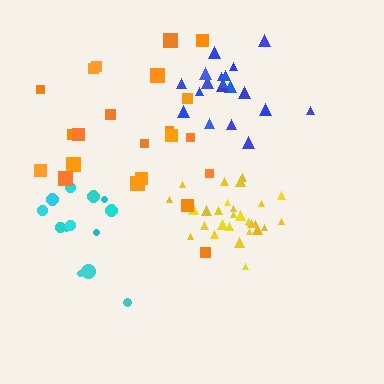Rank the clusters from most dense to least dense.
yellow, blue, cyan, orange.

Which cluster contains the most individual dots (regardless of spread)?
Yellow (29).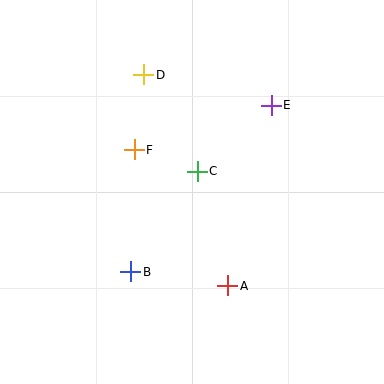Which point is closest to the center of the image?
Point C at (197, 171) is closest to the center.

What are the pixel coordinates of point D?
Point D is at (144, 75).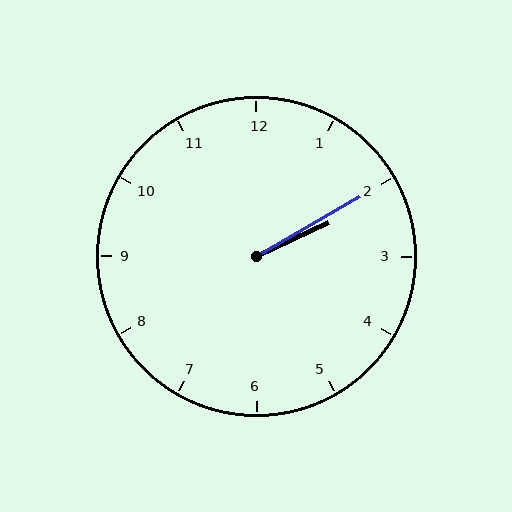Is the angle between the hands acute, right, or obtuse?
It is acute.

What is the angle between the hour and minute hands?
Approximately 5 degrees.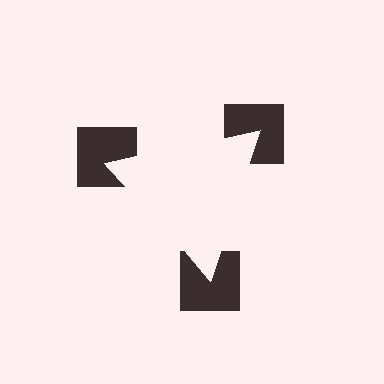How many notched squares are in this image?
There are 3 — one at each vertex of the illusory triangle.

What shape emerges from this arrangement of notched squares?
An illusory triangle — its edges are inferred from the aligned wedge cuts in the notched squares, not physically drawn.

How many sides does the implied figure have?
3 sides.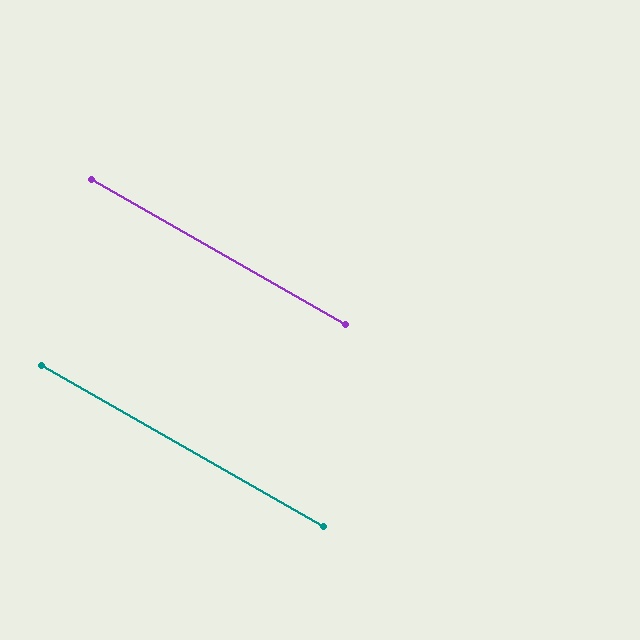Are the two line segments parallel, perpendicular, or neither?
Parallel — their directions differ by only 0.0°.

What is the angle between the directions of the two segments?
Approximately 0 degrees.